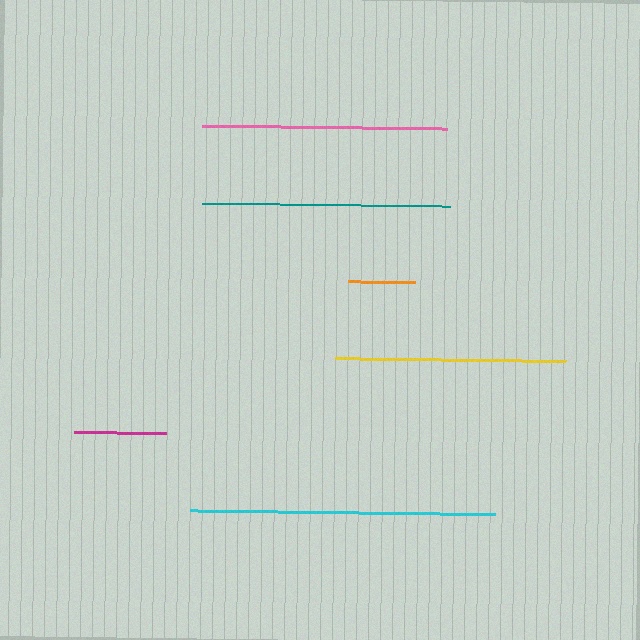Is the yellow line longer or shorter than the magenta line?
The yellow line is longer than the magenta line.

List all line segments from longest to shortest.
From longest to shortest: cyan, teal, pink, yellow, magenta, orange.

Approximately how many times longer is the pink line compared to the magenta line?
The pink line is approximately 2.6 times the length of the magenta line.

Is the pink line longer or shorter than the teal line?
The teal line is longer than the pink line.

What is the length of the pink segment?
The pink segment is approximately 245 pixels long.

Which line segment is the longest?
The cyan line is the longest at approximately 305 pixels.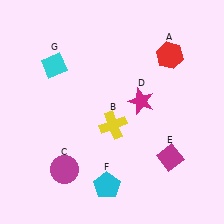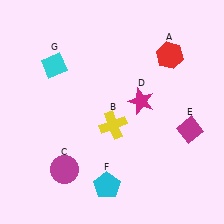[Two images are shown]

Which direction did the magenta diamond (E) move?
The magenta diamond (E) moved up.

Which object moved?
The magenta diamond (E) moved up.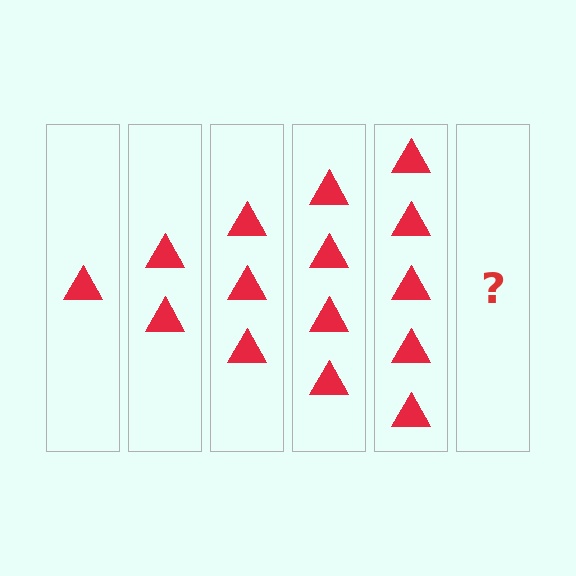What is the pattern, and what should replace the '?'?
The pattern is that each step adds one more triangle. The '?' should be 6 triangles.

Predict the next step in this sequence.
The next step is 6 triangles.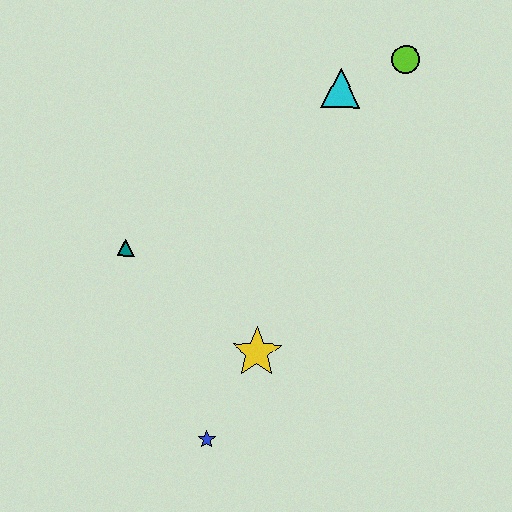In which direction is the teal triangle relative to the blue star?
The teal triangle is above the blue star.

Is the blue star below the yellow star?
Yes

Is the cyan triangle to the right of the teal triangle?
Yes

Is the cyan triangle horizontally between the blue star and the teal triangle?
No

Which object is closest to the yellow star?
The blue star is closest to the yellow star.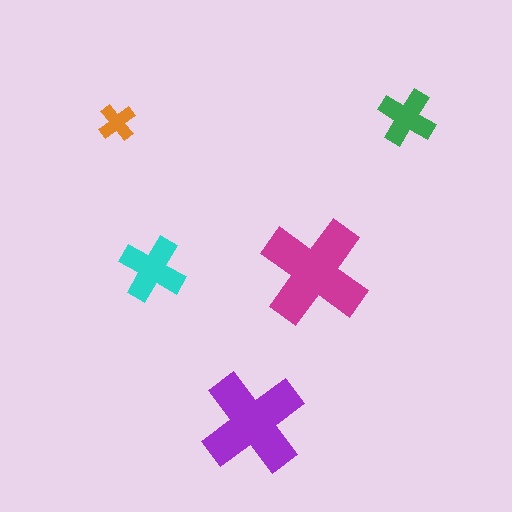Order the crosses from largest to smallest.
the magenta one, the purple one, the cyan one, the green one, the orange one.